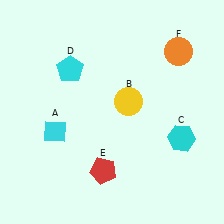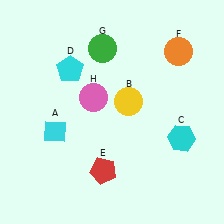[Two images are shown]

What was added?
A green circle (G), a pink circle (H) were added in Image 2.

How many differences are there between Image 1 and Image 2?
There are 2 differences between the two images.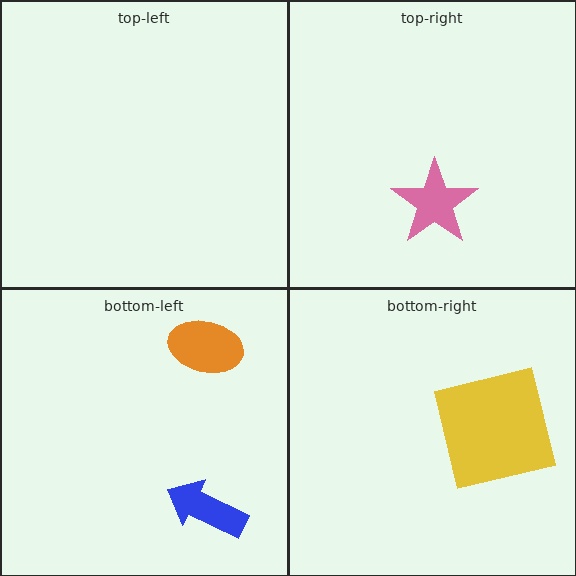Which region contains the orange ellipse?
The bottom-left region.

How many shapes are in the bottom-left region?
2.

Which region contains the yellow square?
The bottom-right region.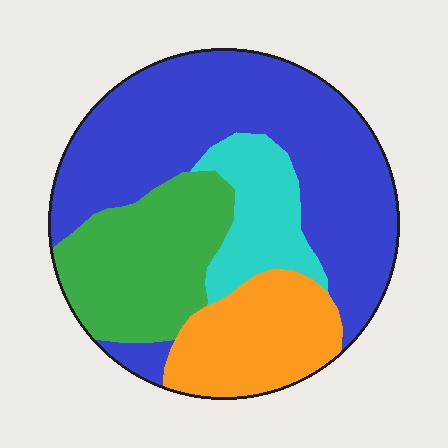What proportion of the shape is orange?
Orange takes up about one sixth (1/6) of the shape.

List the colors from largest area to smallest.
From largest to smallest: blue, green, orange, cyan.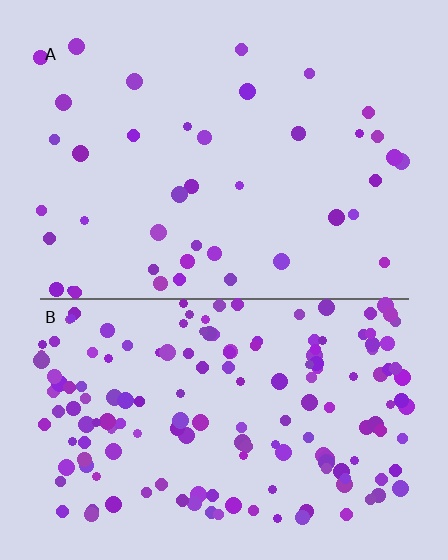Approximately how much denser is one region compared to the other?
Approximately 4.0× — region B over region A.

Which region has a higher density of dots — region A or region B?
B (the bottom).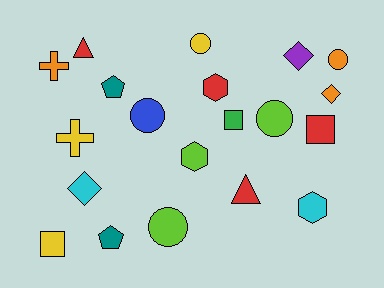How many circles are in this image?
There are 5 circles.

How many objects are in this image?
There are 20 objects.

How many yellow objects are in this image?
There are 3 yellow objects.